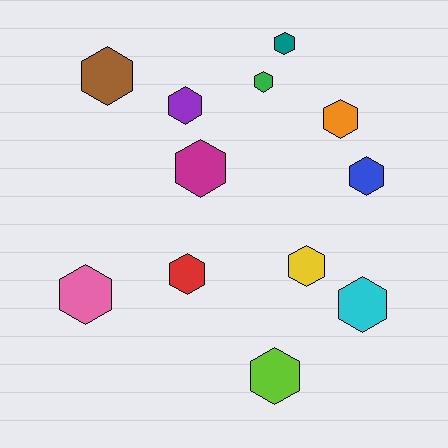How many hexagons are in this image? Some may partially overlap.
There are 12 hexagons.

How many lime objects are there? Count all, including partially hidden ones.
There is 1 lime object.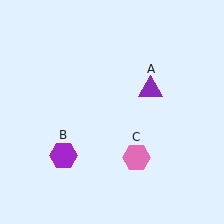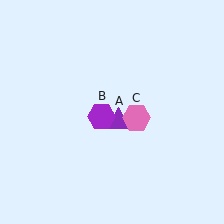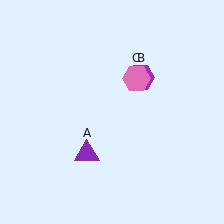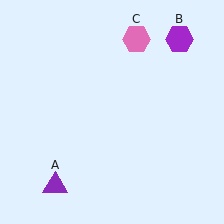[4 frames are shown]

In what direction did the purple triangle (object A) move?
The purple triangle (object A) moved down and to the left.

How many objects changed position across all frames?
3 objects changed position: purple triangle (object A), purple hexagon (object B), pink hexagon (object C).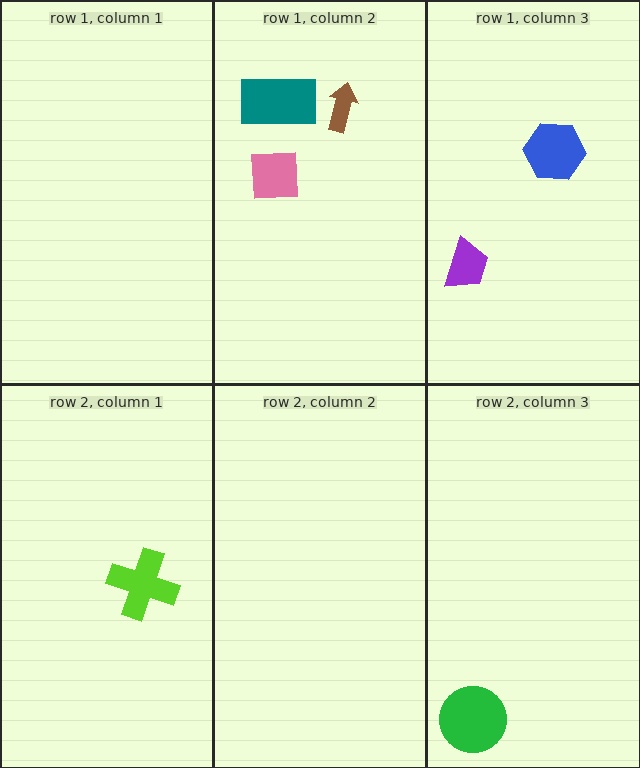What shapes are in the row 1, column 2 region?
The pink square, the brown arrow, the teal rectangle.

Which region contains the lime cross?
The row 2, column 1 region.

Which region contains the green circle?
The row 2, column 3 region.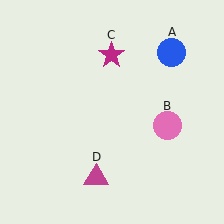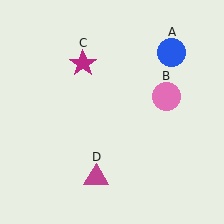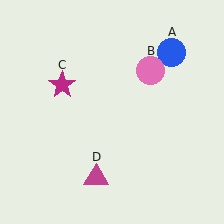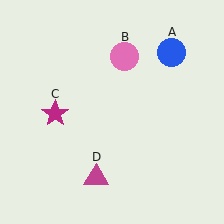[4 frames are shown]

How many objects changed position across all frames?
2 objects changed position: pink circle (object B), magenta star (object C).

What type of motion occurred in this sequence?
The pink circle (object B), magenta star (object C) rotated counterclockwise around the center of the scene.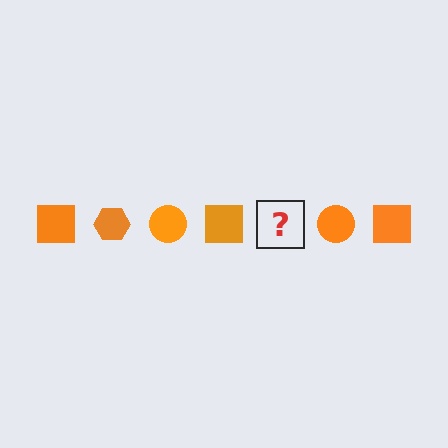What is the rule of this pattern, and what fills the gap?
The rule is that the pattern cycles through square, hexagon, circle shapes in orange. The gap should be filled with an orange hexagon.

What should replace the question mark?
The question mark should be replaced with an orange hexagon.